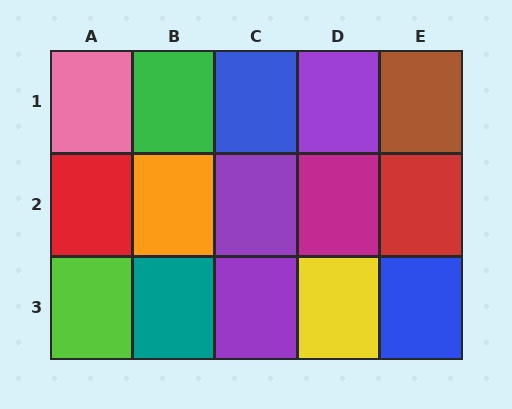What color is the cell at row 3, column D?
Yellow.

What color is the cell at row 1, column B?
Green.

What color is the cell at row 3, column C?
Purple.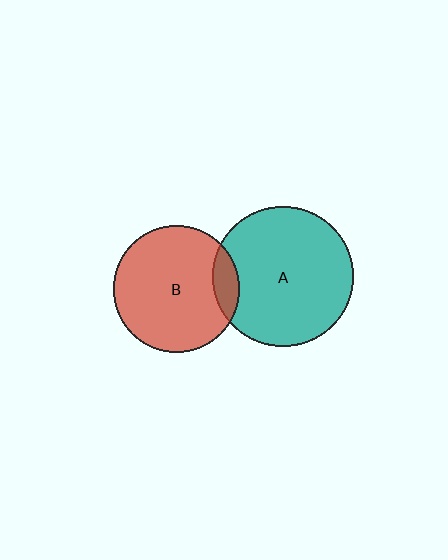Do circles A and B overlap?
Yes.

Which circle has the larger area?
Circle A (teal).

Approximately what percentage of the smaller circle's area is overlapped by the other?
Approximately 10%.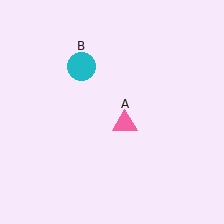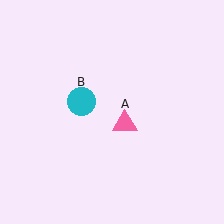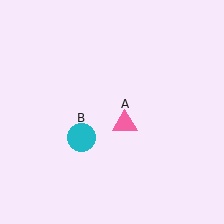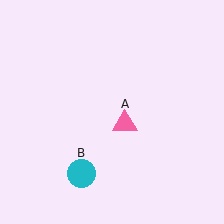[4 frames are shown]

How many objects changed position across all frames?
1 object changed position: cyan circle (object B).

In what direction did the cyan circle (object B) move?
The cyan circle (object B) moved down.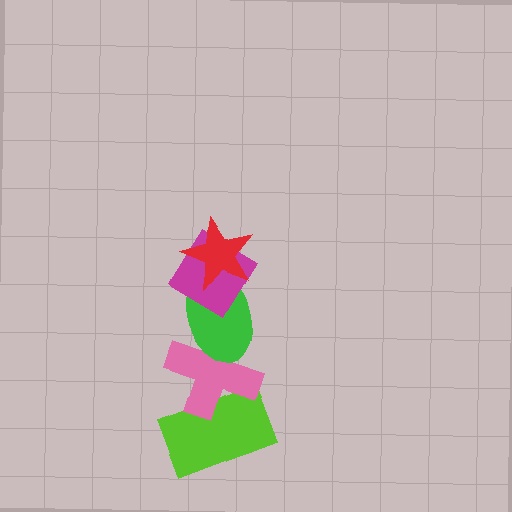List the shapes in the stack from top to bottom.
From top to bottom: the red star, the magenta diamond, the green ellipse, the pink cross, the lime rectangle.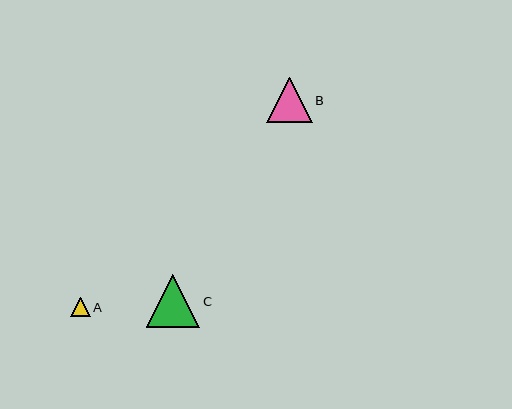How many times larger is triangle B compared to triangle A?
Triangle B is approximately 2.3 times the size of triangle A.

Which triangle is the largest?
Triangle C is the largest with a size of approximately 53 pixels.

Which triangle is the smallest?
Triangle A is the smallest with a size of approximately 19 pixels.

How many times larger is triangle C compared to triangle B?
Triangle C is approximately 1.2 times the size of triangle B.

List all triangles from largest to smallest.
From largest to smallest: C, B, A.